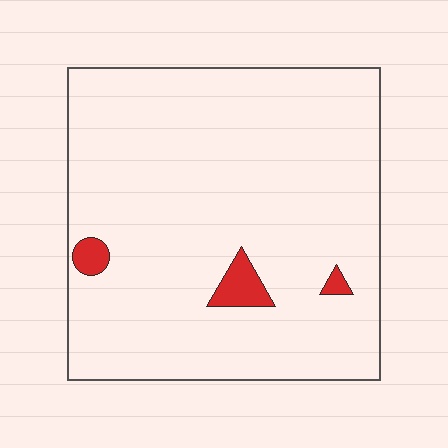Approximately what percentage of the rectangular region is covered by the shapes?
Approximately 5%.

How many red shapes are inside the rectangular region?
3.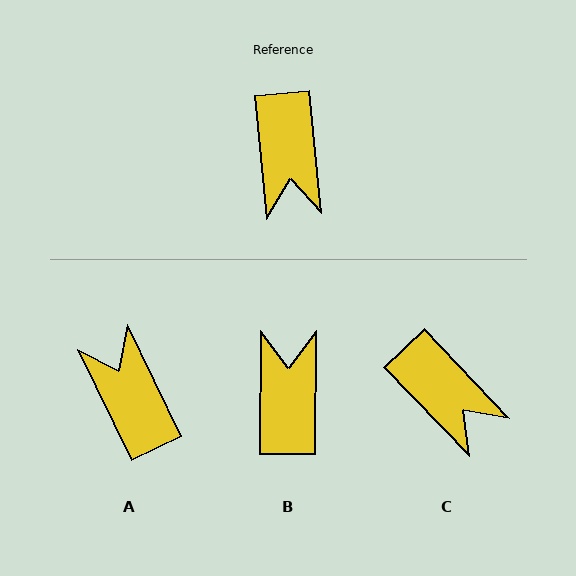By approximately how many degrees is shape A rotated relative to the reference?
Approximately 160 degrees clockwise.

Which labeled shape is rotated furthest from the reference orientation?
B, about 174 degrees away.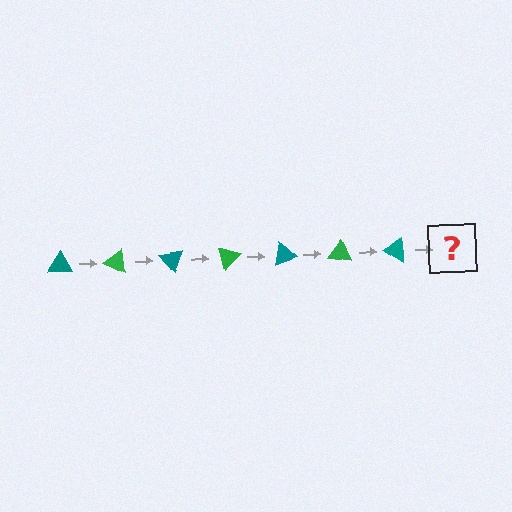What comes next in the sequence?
The next element should be a green triangle, rotated 175 degrees from the start.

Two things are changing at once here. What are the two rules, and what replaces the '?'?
The two rules are that it rotates 25 degrees each step and the color cycles through teal and green. The '?' should be a green triangle, rotated 175 degrees from the start.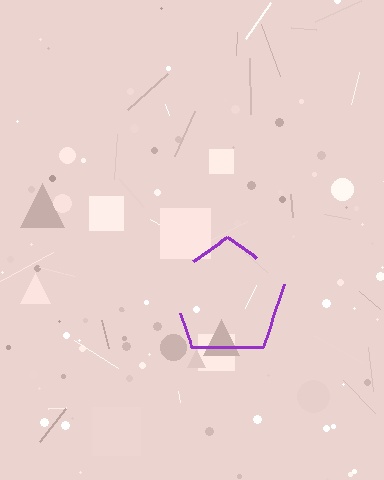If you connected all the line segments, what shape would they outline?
They would outline a pentagon.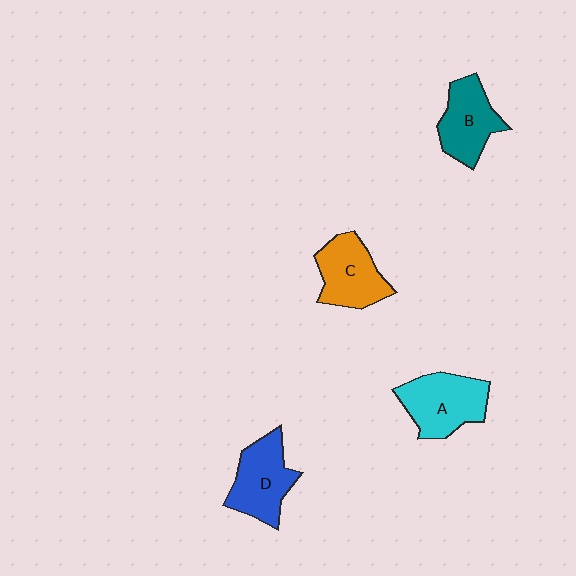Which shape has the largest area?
Shape A (cyan).